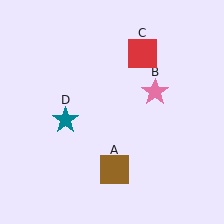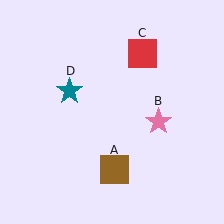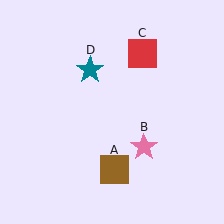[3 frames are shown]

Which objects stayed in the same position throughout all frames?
Brown square (object A) and red square (object C) remained stationary.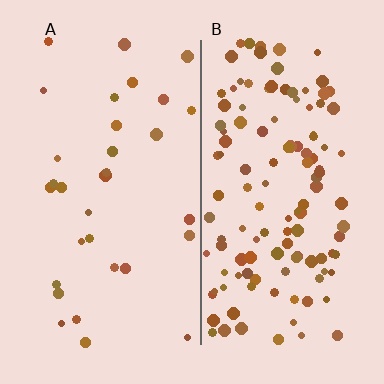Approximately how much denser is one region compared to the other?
Approximately 4.0× — region B over region A.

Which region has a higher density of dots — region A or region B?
B (the right).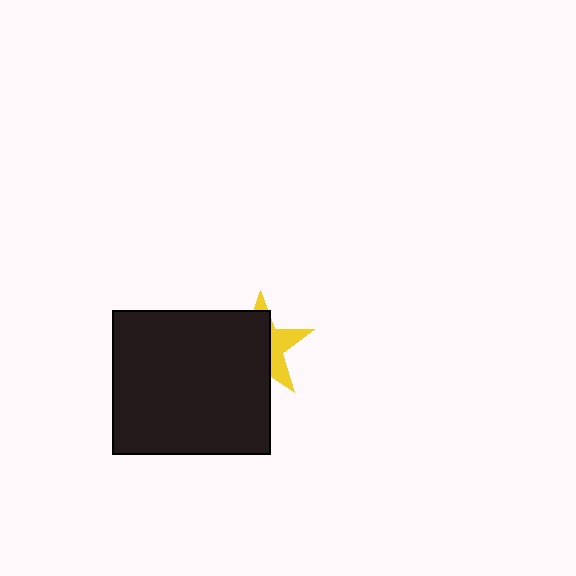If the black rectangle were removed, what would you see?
You would see the complete yellow star.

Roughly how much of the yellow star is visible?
A small part of it is visible (roughly 35%).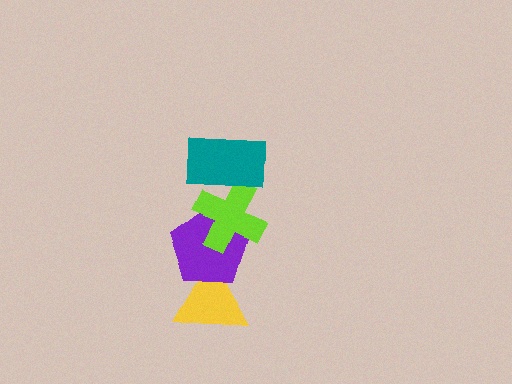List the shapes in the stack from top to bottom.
From top to bottom: the teal rectangle, the lime cross, the purple pentagon, the yellow triangle.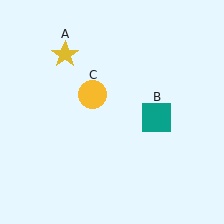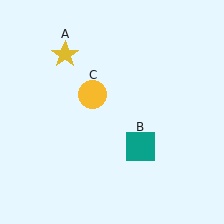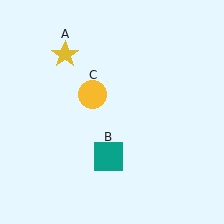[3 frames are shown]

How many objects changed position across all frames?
1 object changed position: teal square (object B).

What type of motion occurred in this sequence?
The teal square (object B) rotated clockwise around the center of the scene.